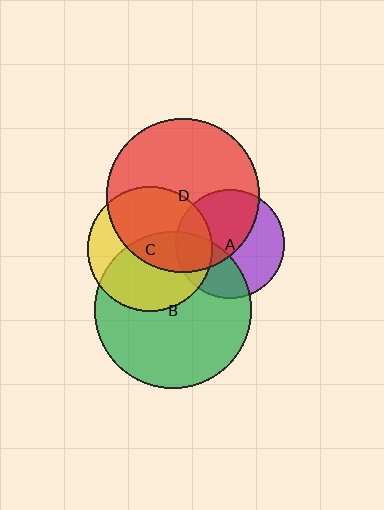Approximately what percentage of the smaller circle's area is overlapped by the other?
Approximately 55%.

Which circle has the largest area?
Circle B (green).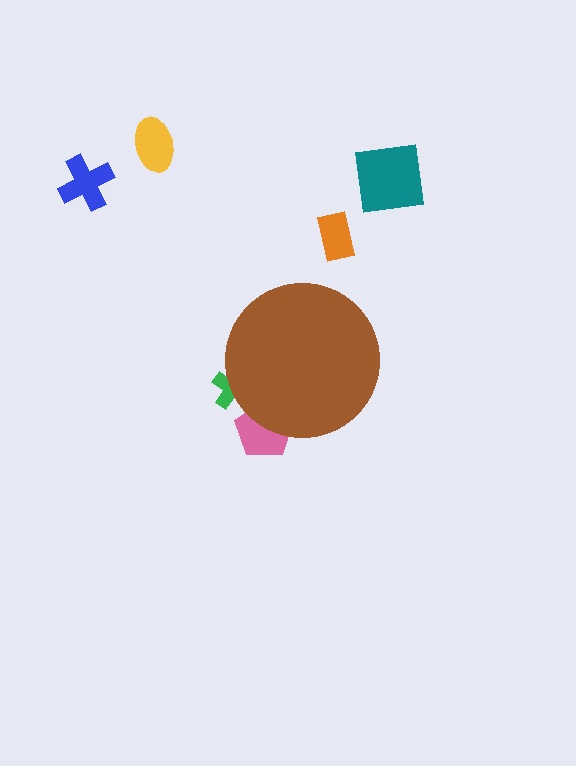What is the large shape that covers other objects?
A brown circle.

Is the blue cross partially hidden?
No, the blue cross is fully visible.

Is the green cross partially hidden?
Yes, the green cross is partially hidden behind the brown circle.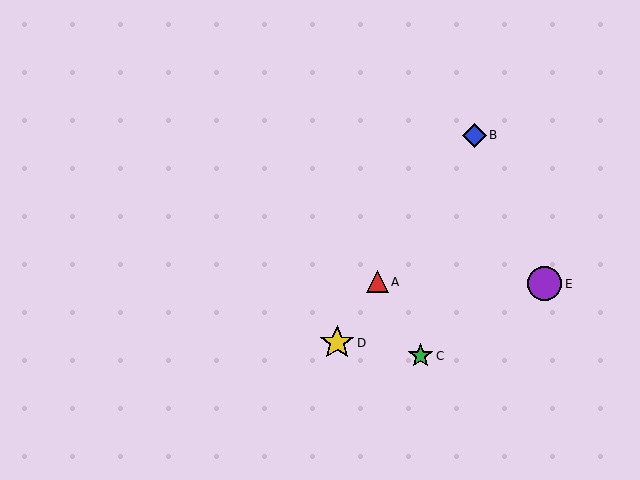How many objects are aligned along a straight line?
3 objects (A, B, D) are aligned along a straight line.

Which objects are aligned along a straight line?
Objects A, B, D are aligned along a straight line.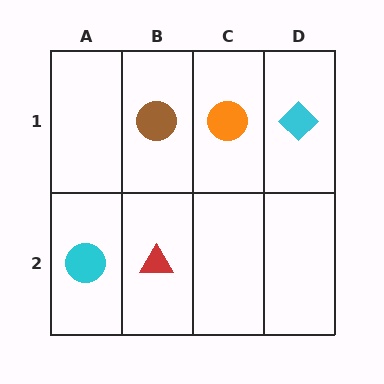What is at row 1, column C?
An orange circle.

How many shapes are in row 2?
2 shapes.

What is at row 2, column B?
A red triangle.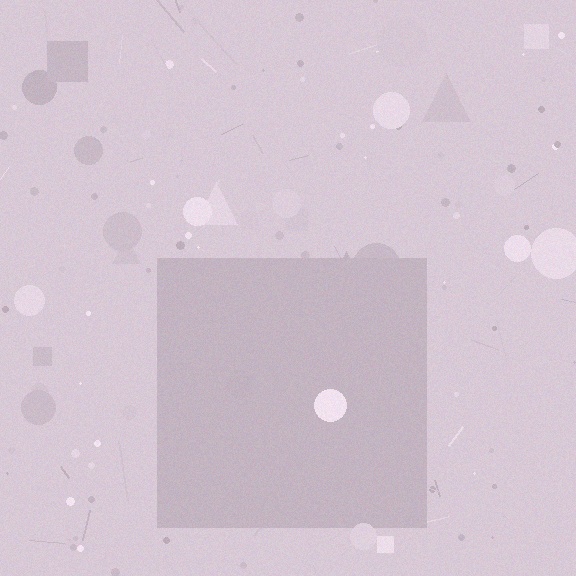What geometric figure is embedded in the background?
A square is embedded in the background.